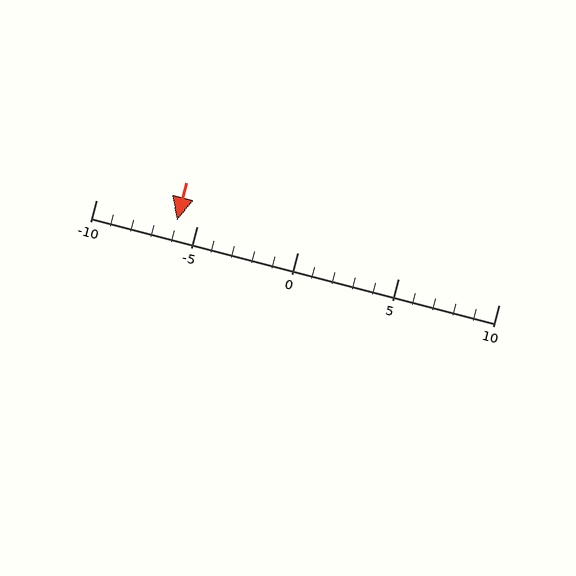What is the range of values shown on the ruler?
The ruler shows values from -10 to 10.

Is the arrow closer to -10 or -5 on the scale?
The arrow is closer to -5.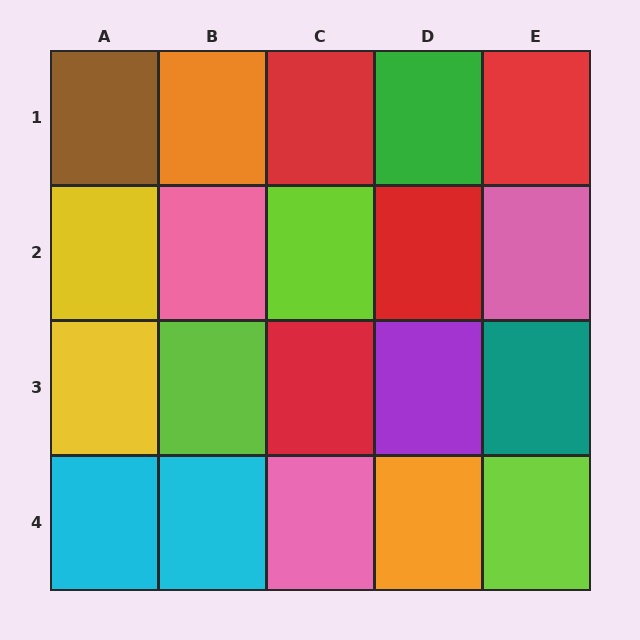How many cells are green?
1 cell is green.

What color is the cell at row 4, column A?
Cyan.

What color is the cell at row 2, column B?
Pink.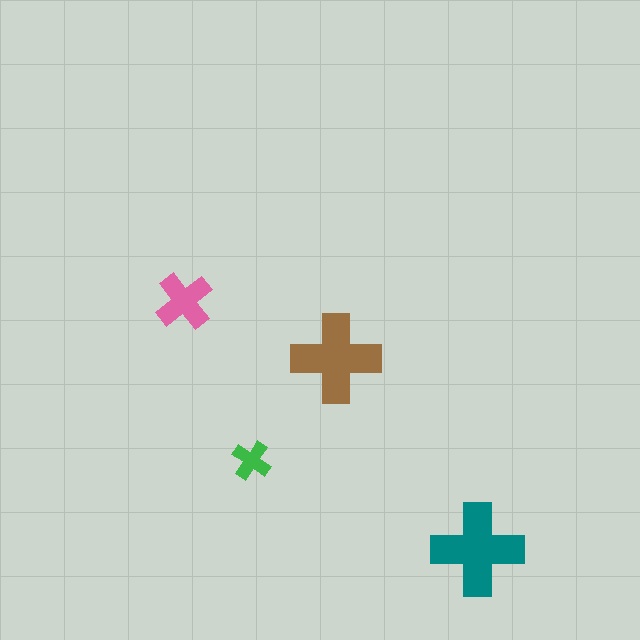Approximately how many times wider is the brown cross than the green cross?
About 2.5 times wider.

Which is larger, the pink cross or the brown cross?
The brown one.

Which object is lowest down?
The teal cross is bottommost.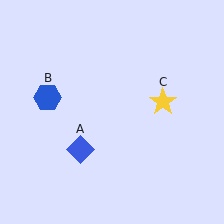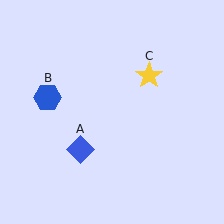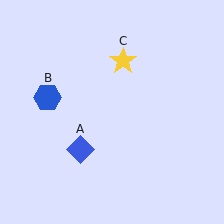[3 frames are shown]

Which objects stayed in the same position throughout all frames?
Blue diamond (object A) and blue hexagon (object B) remained stationary.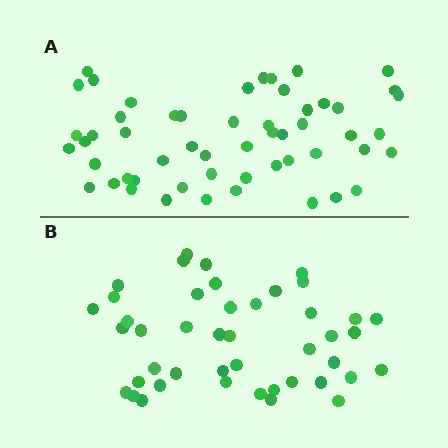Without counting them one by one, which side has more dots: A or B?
Region A (the top region) has more dots.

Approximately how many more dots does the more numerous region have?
Region A has roughly 10 or so more dots than region B.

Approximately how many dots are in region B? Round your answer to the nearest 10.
About 40 dots. (The exact count is 44, which rounds to 40.)